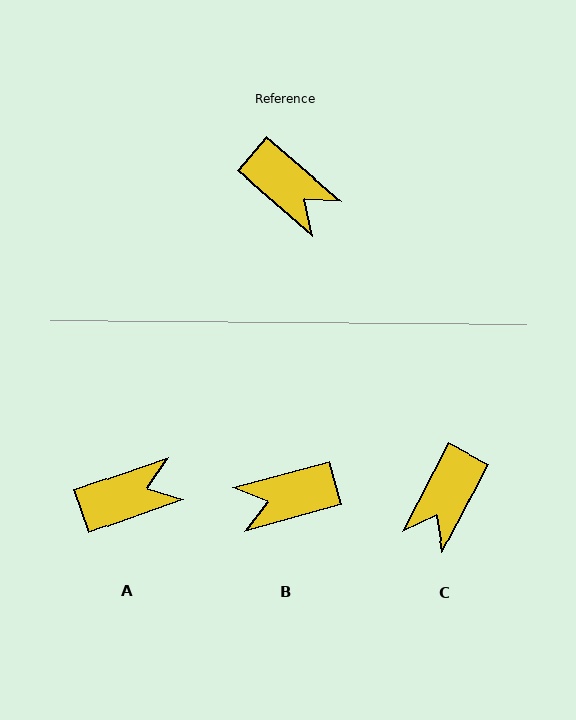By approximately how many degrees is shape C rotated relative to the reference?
Approximately 77 degrees clockwise.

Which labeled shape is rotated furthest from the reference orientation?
B, about 124 degrees away.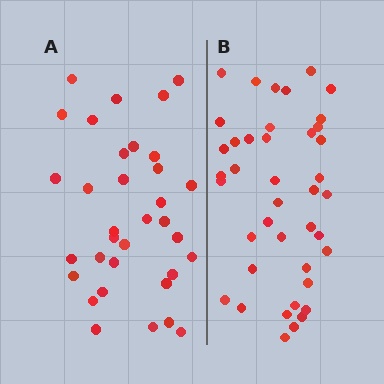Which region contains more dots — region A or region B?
Region B (the right region) has more dots.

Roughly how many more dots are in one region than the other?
Region B has roughly 8 or so more dots than region A.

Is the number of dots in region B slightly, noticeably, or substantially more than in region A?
Region B has only slightly more — the two regions are fairly close. The ratio is roughly 1.2 to 1.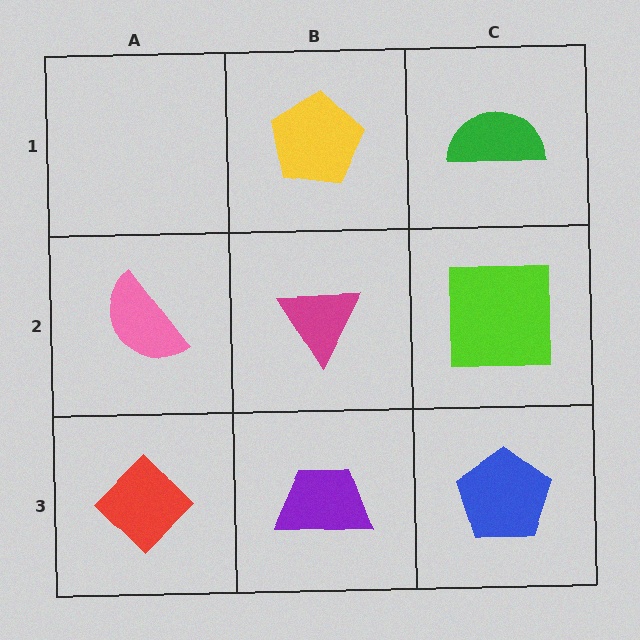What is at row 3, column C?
A blue pentagon.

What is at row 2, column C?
A lime square.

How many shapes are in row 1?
2 shapes.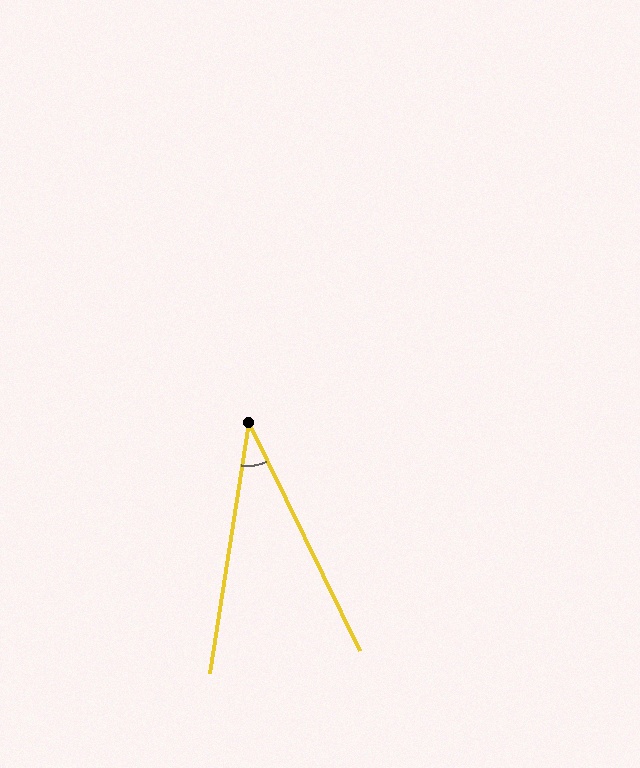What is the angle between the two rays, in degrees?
Approximately 35 degrees.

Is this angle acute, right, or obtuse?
It is acute.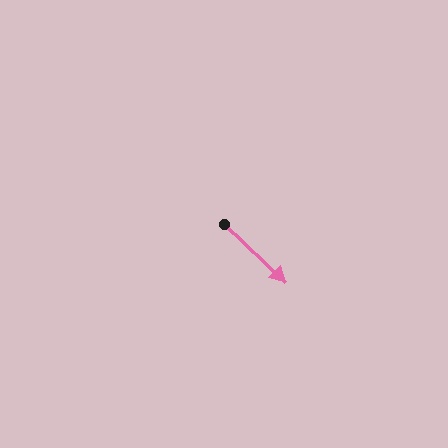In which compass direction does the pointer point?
Southeast.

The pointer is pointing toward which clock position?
Roughly 4 o'clock.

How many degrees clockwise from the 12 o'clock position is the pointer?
Approximately 133 degrees.